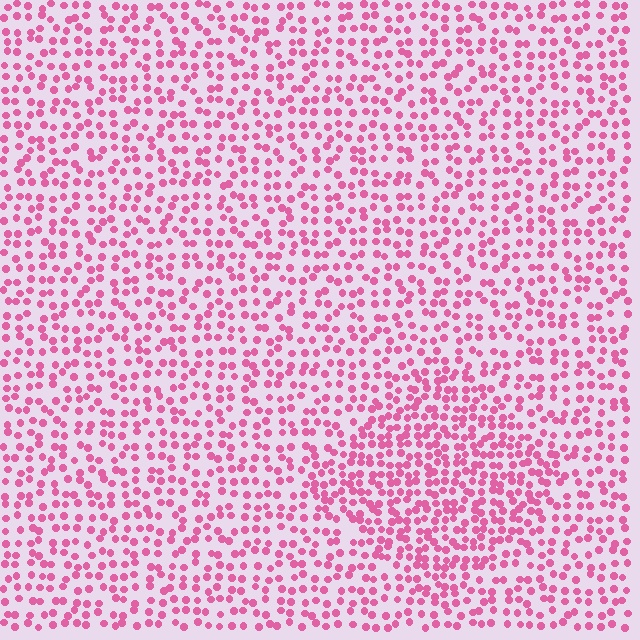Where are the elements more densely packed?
The elements are more densely packed inside the diamond boundary.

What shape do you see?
I see a diamond.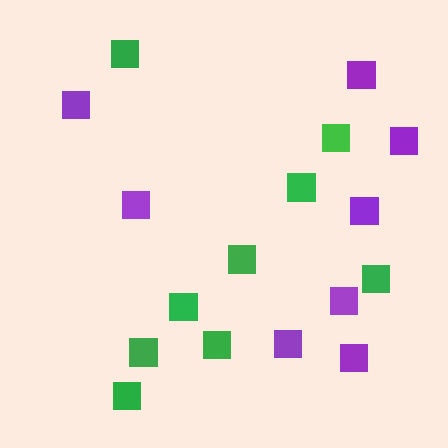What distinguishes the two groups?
There are 2 groups: one group of green squares (9) and one group of purple squares (8).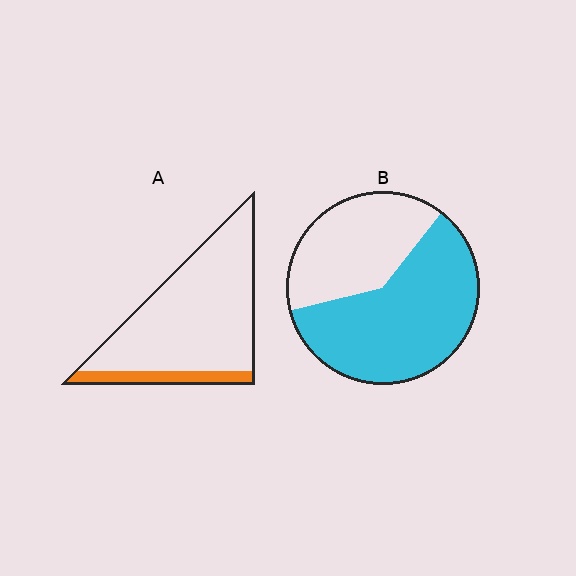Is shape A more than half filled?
No.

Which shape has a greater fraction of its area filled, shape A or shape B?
Shape B.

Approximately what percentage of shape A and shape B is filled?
A is approximately 15% and B is approximately 60%.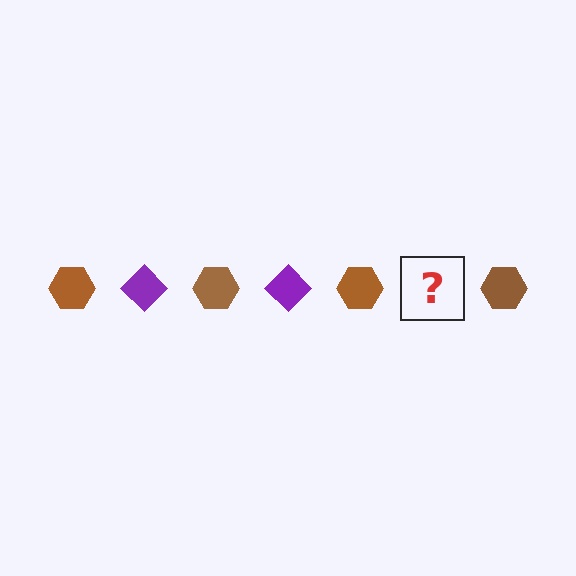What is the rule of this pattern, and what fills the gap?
The rule is that the pattern alternates between brown hexagon and purple diamond. The gap should be filled with a purple diamond.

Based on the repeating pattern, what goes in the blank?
The blank should be a purple diamond.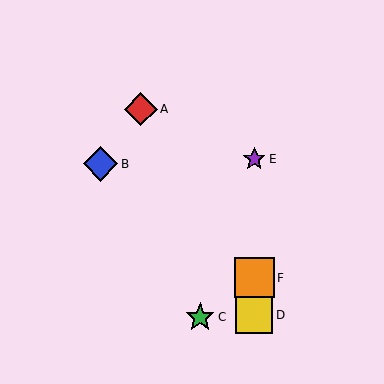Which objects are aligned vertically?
Objects D, E, F are aligned vertically.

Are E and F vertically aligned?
Yes, both are at x≈254.